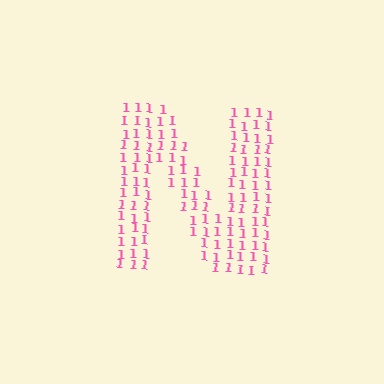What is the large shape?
The large shape is the letter N.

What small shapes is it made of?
It is made of small digit 1's.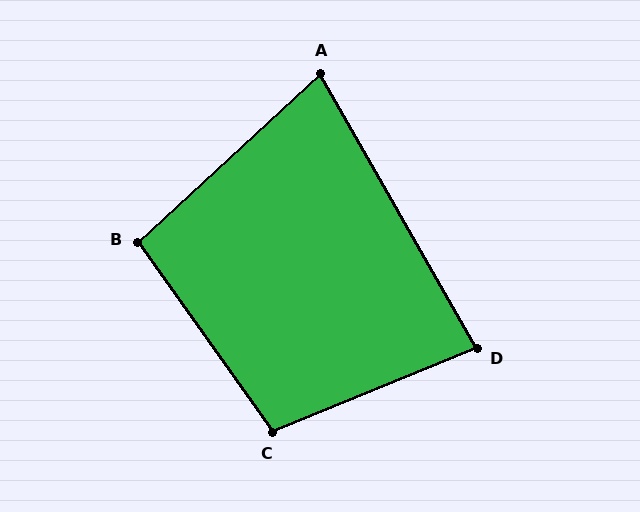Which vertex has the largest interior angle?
C, at approximately 103 degrees.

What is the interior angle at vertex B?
Approximately 97 degrees (obtuse).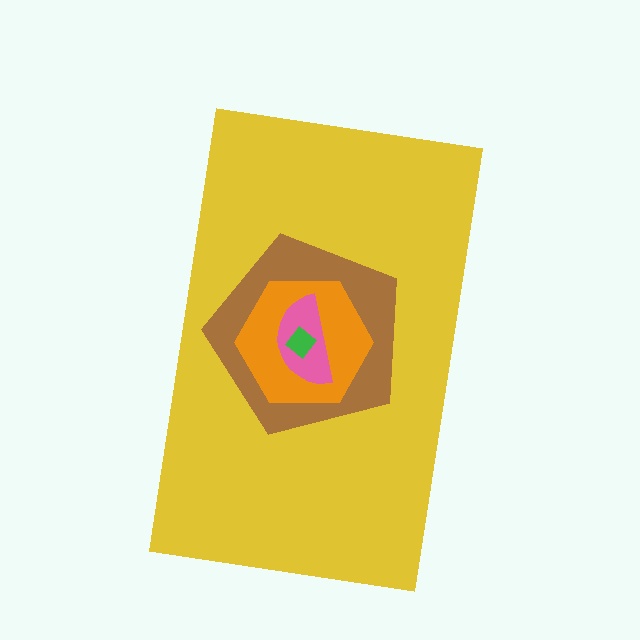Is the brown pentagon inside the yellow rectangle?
Yes.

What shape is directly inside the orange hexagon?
The pink semicircle.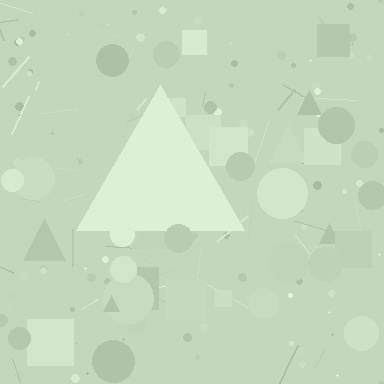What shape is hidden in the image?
A triangle is hidden in the image.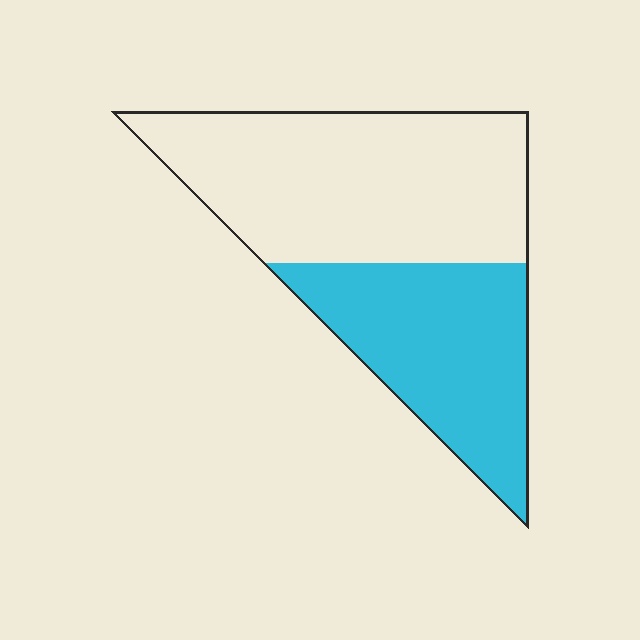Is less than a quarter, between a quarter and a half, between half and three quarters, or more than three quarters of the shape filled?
Between a quarter and a half.